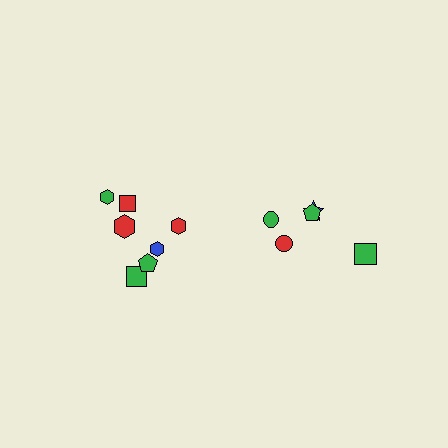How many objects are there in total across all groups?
There are 12 objects.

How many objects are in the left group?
There are 7 objects.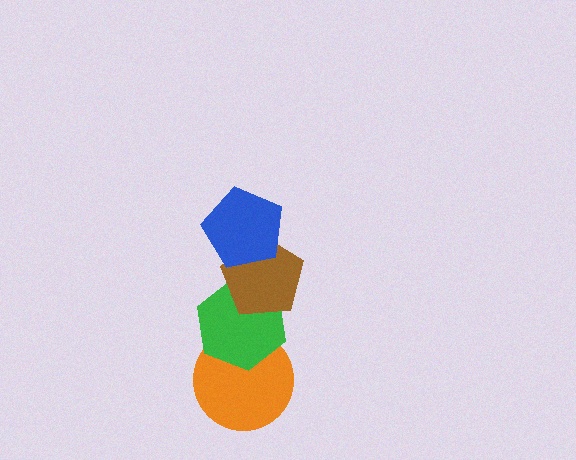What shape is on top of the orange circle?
The green hexagon is on top of the orange circle.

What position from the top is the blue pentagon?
The blue pentagon is 1st from the top.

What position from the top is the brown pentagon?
The brown pentagon is 2nd from the top.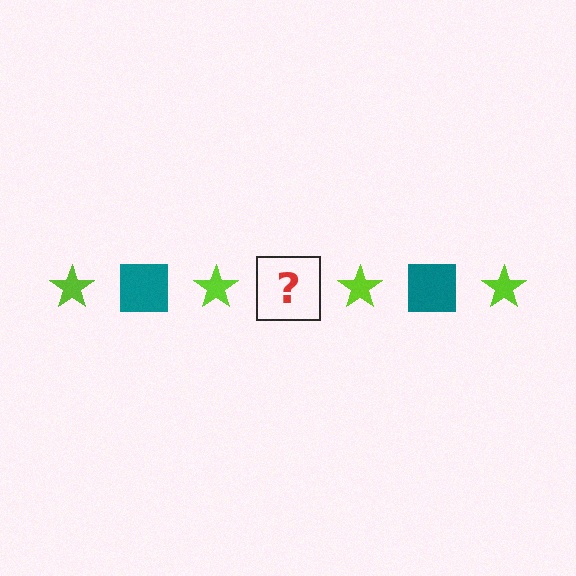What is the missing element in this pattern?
The missing element is a teal square.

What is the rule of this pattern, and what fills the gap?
The rule is that the pattern alternates between lime star and teal square. The gap should be filled with a teal square.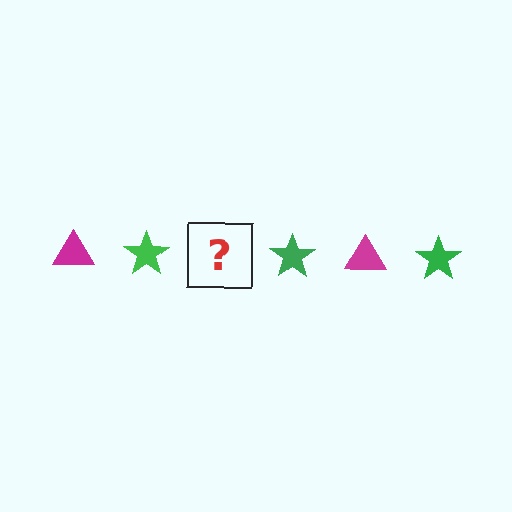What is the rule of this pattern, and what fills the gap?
The rule is that the pattern alternates between magenta triangle and green star. The gap should be filled with a magenta triangle.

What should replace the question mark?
The question mark should be replaced with a magenta triangle.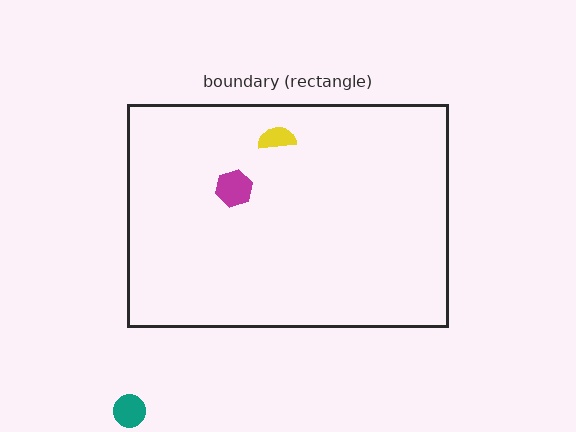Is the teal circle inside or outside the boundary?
Outside.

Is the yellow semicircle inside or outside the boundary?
Inside.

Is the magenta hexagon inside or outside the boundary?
Inside.